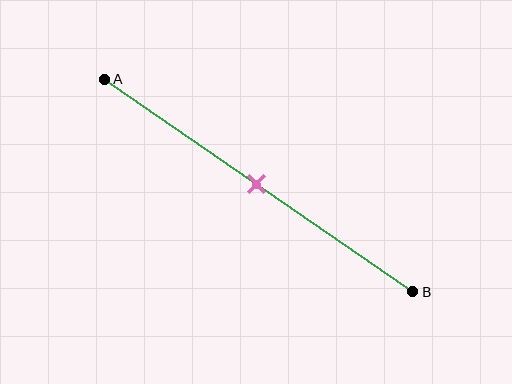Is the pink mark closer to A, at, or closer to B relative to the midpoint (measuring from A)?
The pink mark is approximately at the midpoint of segment AB.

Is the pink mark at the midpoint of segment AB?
Yes, the mark is approximately at the midpoint.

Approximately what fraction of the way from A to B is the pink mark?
The pink mark is approximately 50% of the way from A to B.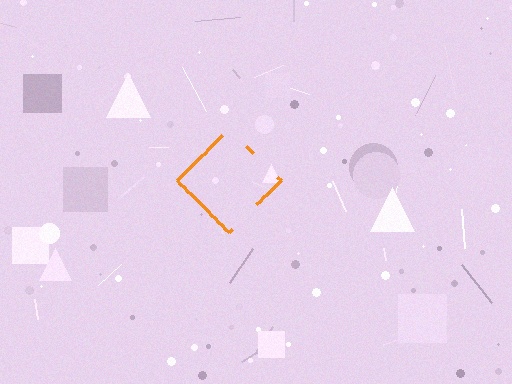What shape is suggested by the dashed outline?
The dashed outline suggests a diamond.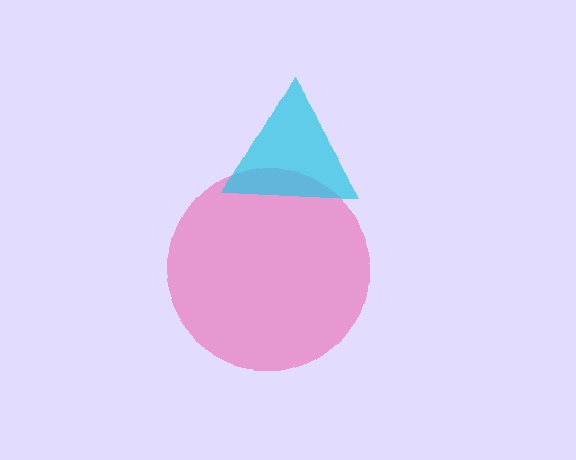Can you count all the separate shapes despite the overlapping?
Yes, there are 2 separate shapes.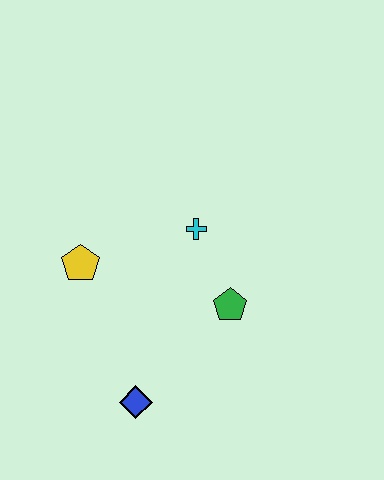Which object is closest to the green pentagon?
The cyan cross is closest to the green pentagon.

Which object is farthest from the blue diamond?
The cyan cross is farthest from the blue diamond.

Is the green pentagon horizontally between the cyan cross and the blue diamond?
No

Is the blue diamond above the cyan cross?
No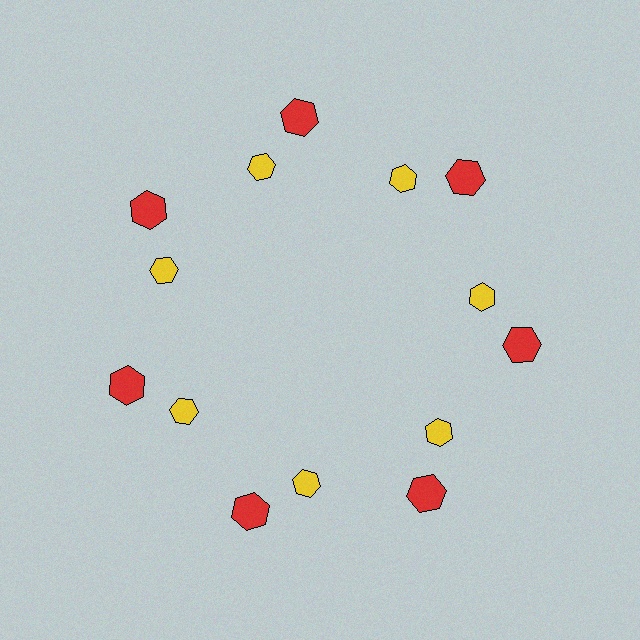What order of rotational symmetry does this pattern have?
This pattern has 7-fold rotational symmetry.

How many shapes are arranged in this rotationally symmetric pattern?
There are 14 shapes, arranged in 7 groups of 2.